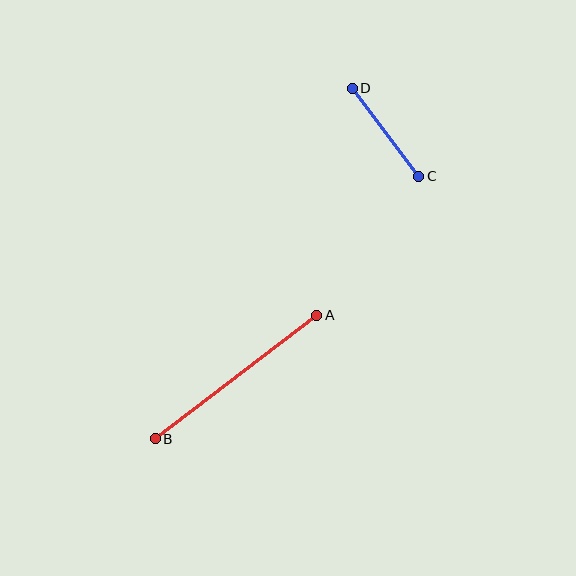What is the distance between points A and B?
The distance is approximately 204 pixels.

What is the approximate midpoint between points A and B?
The midpoint is at approximately (236, 377) pixels.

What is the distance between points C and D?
The distance is approximately 110 pixels.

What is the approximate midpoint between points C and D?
The midpoint is at approximately (386, 132) pixels.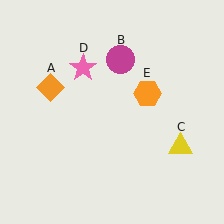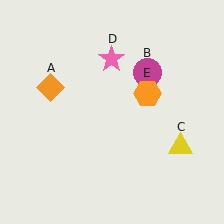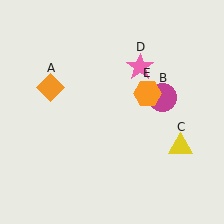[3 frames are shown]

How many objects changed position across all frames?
2 objects changed position: magenta circle (object B), pink star (object D).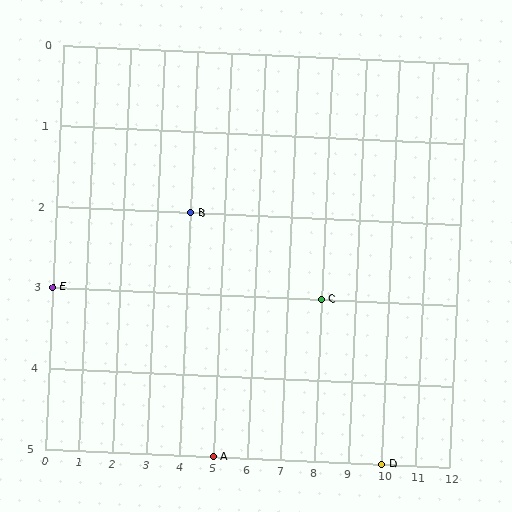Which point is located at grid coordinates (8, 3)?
Point C is at (8, 3).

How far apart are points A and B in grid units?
Points A and B are 1 column and 3 rows apart (about 3.2 grid units diagonally).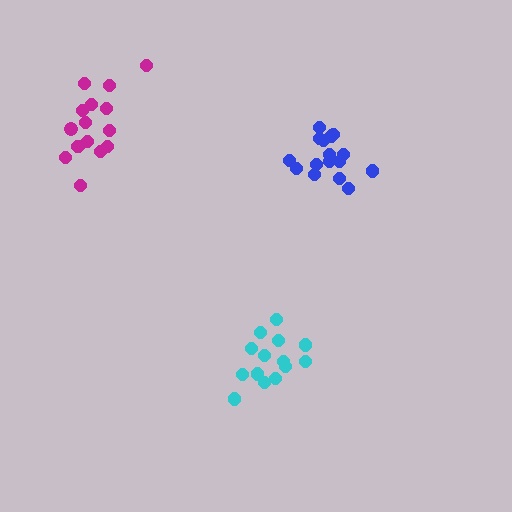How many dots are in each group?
Group 1: 14 dots, Group 2: 16 dots, Group 3: 15 dots (45 total).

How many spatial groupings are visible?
There are 3 spatial groupings.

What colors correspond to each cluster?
The clusters are colored: cyan, blue, magenta.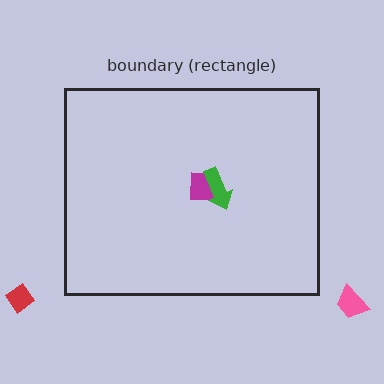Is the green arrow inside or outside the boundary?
Inside.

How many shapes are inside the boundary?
2 inside, 2 outside.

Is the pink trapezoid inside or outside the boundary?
Outside.